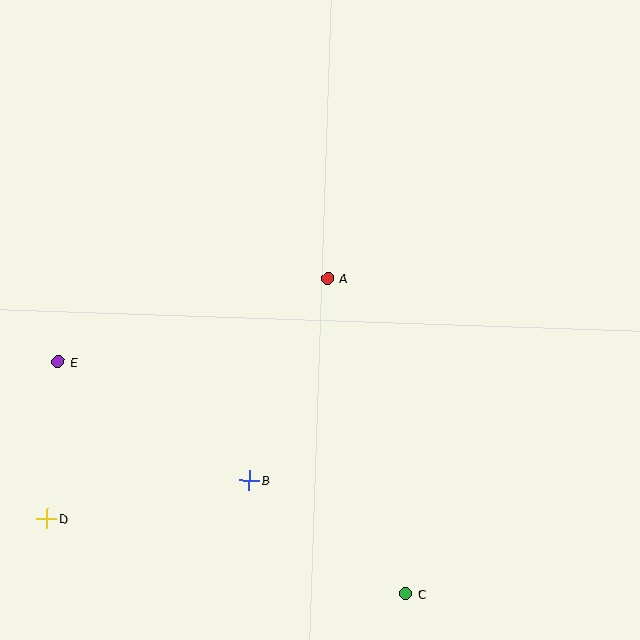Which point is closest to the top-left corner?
Point E is closest to the top-left corner.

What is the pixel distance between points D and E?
The distance between D and E is 157 pixels.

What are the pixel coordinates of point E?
Point E is at (58, 362).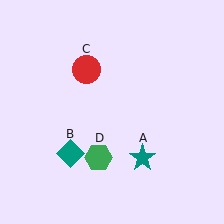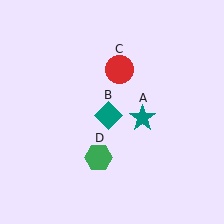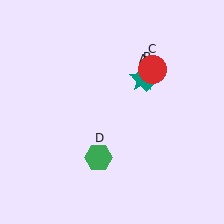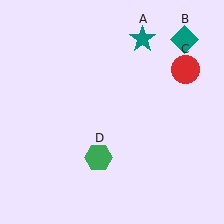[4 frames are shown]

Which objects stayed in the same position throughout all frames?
Green hexagon (object D) remained stationary.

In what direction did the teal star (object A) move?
The teal star (object A) moved up.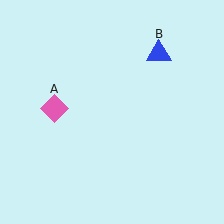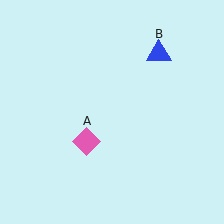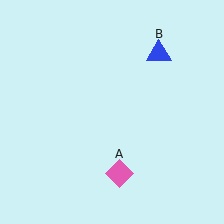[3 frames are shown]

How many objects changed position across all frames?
1 object changed position: pink diamond (object A).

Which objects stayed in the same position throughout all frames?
Blue triangle (object B) remained stationary.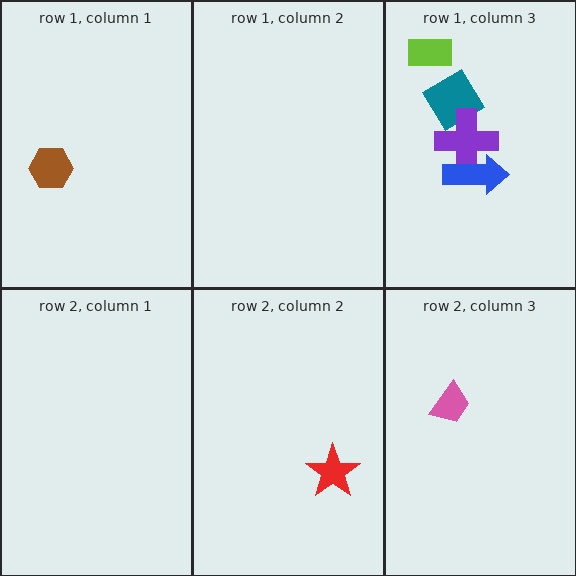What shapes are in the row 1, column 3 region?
The teal diamond, the lime rectangle, the purple cross, the blue arrow.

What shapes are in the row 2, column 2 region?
The red star.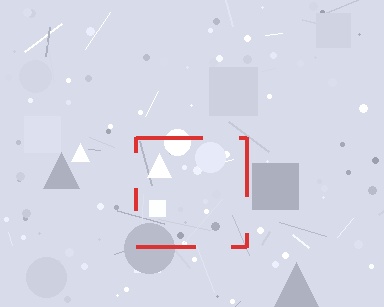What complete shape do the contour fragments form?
The contour fragments form a square.